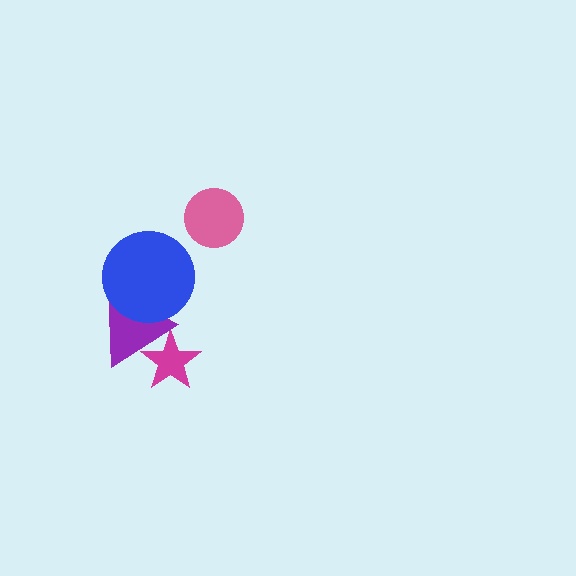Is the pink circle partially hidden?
No, no other shape covers it.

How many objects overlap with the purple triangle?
2 objects overlap with the purple triangle.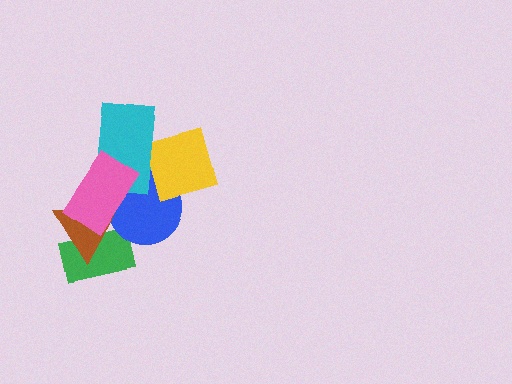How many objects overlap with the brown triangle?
3 objects overlap with the brown triangle.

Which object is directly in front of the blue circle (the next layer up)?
The brown triangle is directly in front of the blue circle.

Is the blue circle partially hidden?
Yes, it is partially covered by another shape.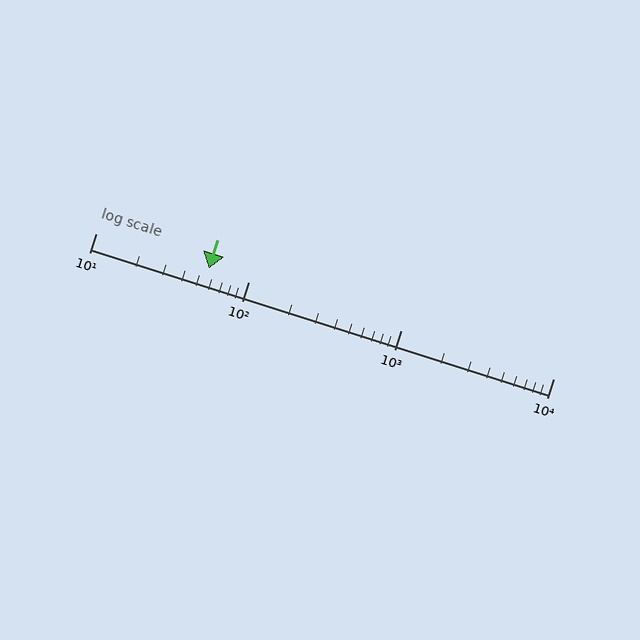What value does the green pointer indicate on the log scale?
The pointer indicates approximately 55.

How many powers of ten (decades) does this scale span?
The scale spans 3 decades, from 10 to 10000.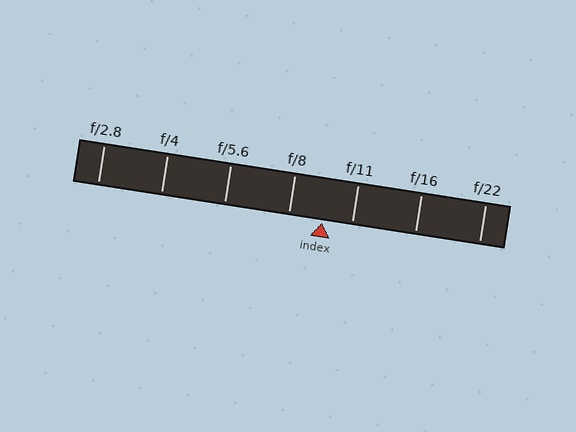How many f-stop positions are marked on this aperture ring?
There are 7 f-stop positions marked.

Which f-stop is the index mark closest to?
The index mark is closest to f/11.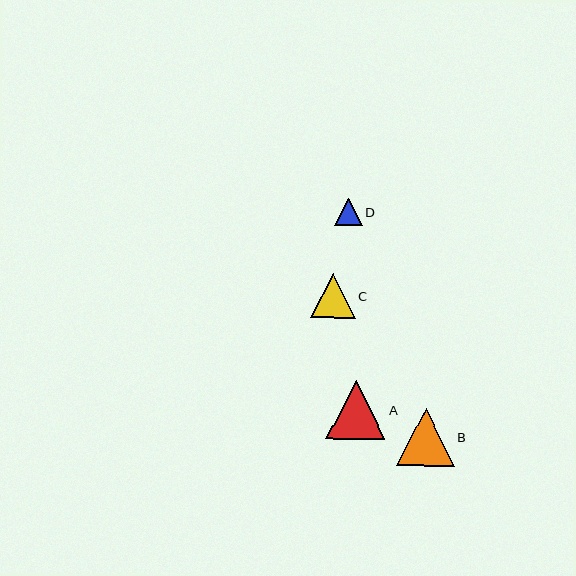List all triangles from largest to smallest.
From largest to smallest: A, B, C, D.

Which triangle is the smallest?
Triangle D is the smallest with a size of approximately 28 pixels.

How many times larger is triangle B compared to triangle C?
Triangle B is approximately 1.3 times the size of triangle C.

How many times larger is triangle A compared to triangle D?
Triangle A is approximately 2.1 times the size of triangle D.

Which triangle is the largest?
Triangle A is the largest with a size of approximately 59 pixels.